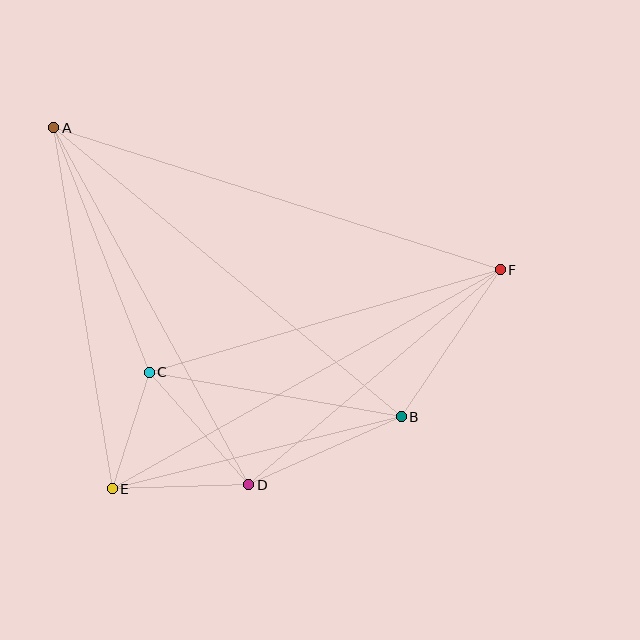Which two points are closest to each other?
Points C and E are closest to each other.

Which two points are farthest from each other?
Points A and F are farthest from each other.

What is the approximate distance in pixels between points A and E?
The distance between A and E is approximately 366 pixels.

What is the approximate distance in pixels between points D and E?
The distance between D and E is approximately 137 pixels.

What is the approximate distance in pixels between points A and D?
The distance between A and D is approximately 407 pixels.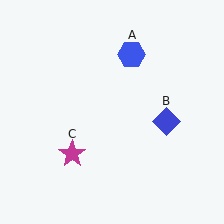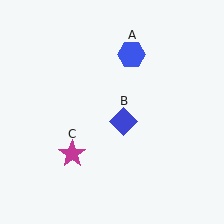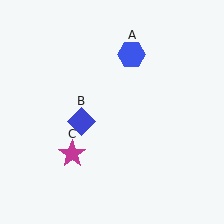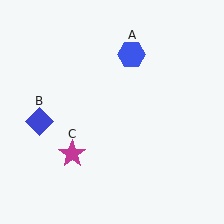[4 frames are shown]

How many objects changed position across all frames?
1 object changed position: blue diamond (object B).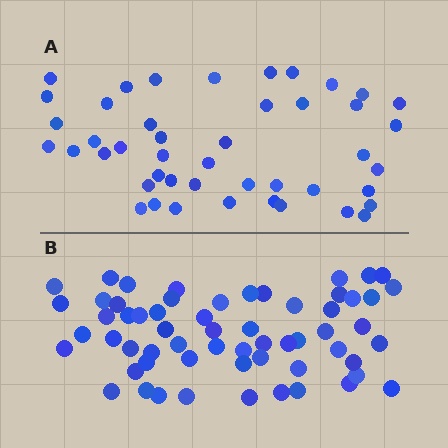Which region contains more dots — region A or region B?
Region B (the bottom region) has more dots.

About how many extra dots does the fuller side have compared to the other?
Region B has approximately 15 more dots than region A.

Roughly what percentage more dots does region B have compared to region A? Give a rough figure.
About 35% more.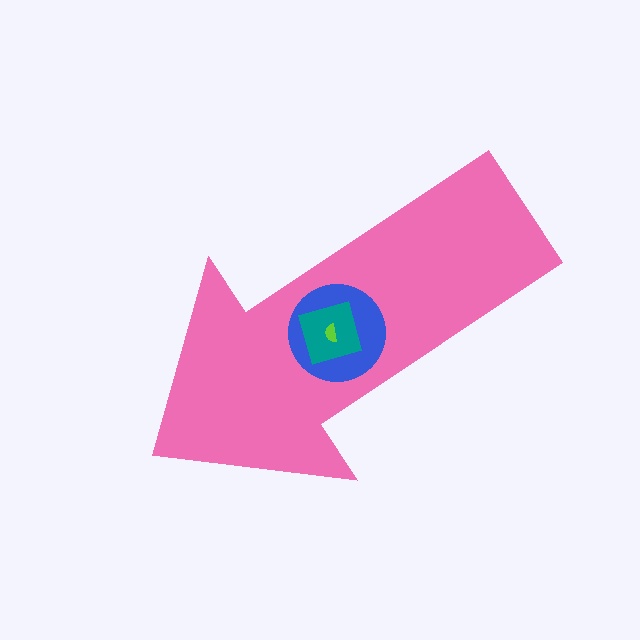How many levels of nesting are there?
4.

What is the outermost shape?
The pink arrow.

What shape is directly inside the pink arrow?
The blue circle.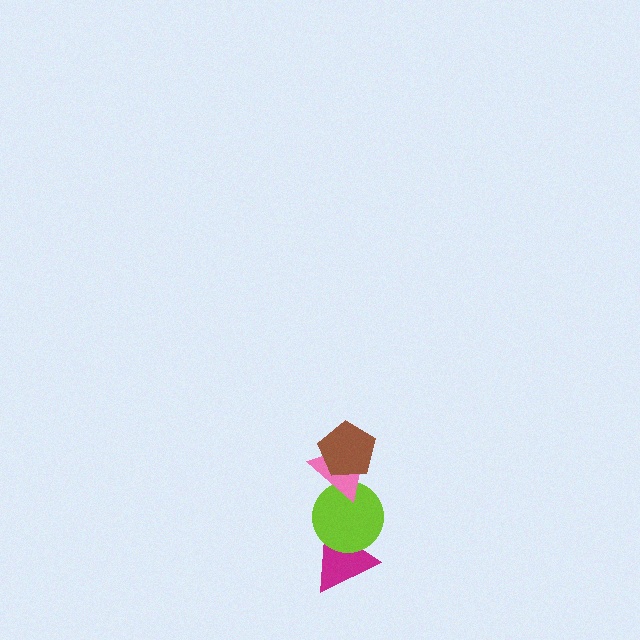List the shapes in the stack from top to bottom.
From top to bottom: the brown pentagon, the pink triangle, the lime circle, the magenta triangle.